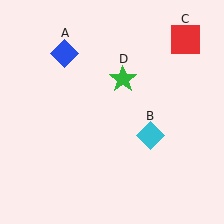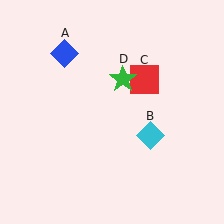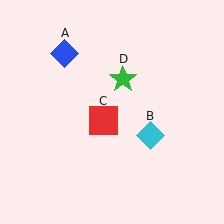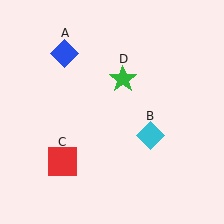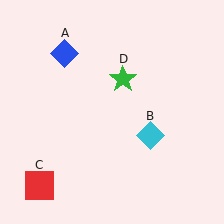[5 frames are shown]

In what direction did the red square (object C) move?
The red square (object C) moved down and to the left.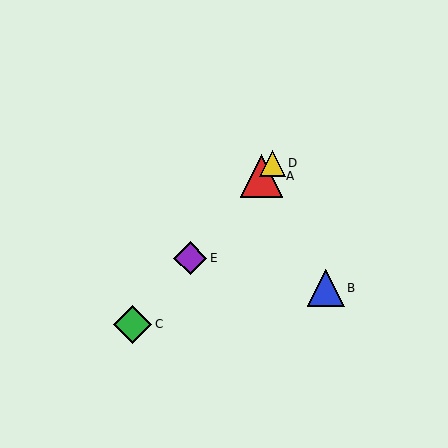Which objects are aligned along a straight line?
Objects A, C, D, E are aligned along a straight line.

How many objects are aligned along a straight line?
4 objects (A, C, D, E) are aligned along a straight line.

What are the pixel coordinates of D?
Object D is at (272, 163).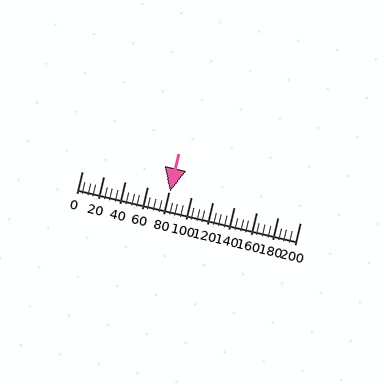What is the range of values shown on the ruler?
The ruler shows values from 0 to 200.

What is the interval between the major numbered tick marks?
The major tick marks are spaced 20 units apart.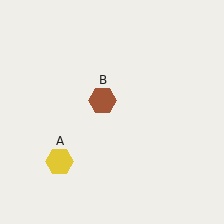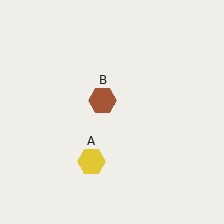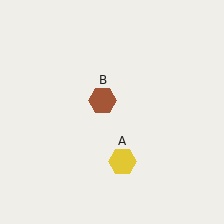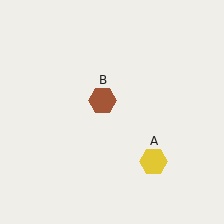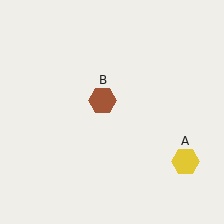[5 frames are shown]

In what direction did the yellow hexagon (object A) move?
The yellow hexagon (object A) moved right.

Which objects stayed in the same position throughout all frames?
Brown hexagon (object B) remained stationary.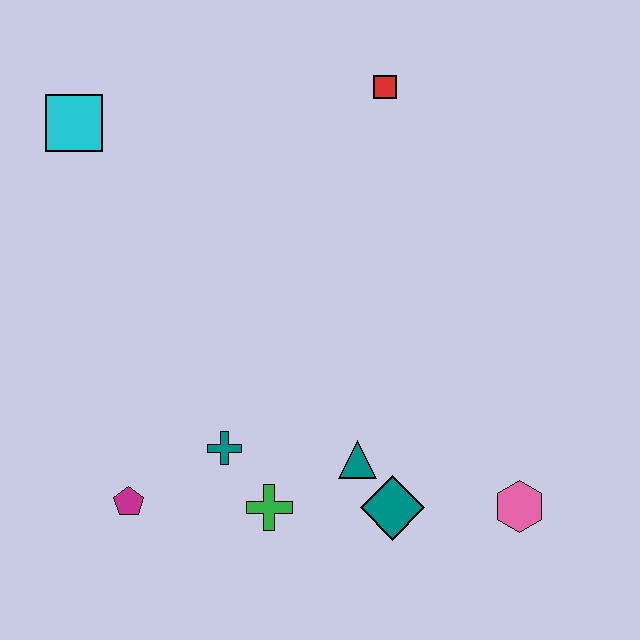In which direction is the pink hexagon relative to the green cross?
The pink hexagon is to the right of the green cross.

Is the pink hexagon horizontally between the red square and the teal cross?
No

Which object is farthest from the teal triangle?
The cyan square is farthest from the teal triangle.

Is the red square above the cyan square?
Yes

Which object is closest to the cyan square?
The red square is closest to the cyan square.